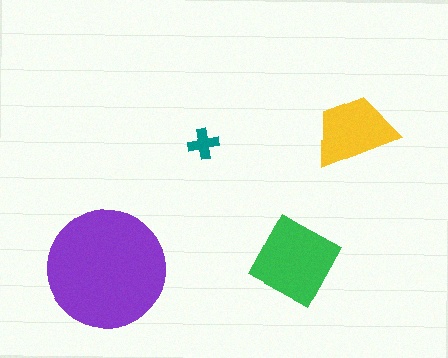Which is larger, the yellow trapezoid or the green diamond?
The green diamond.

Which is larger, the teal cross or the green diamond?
The green diamond.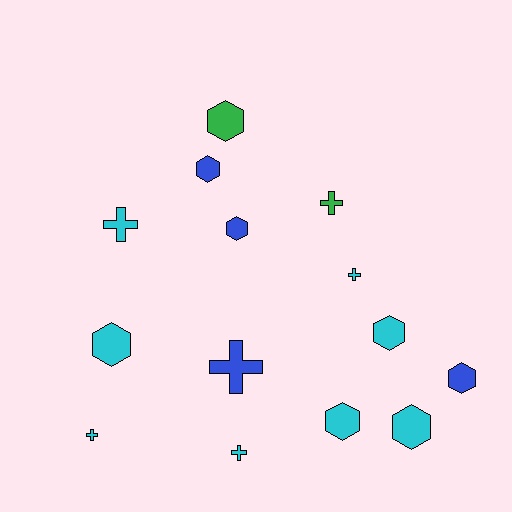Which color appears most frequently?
Cyan, with 8 objects.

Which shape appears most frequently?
Hexagon, with 8 objects.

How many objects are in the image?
There are 14 objects.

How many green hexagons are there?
There is 1 green hexagon.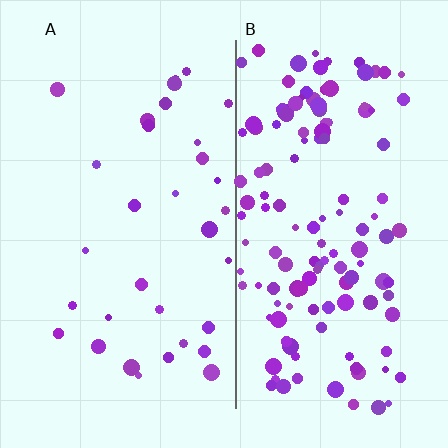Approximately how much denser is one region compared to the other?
Approximately 4.1× — region B over region A.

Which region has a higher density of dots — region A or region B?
B (the right).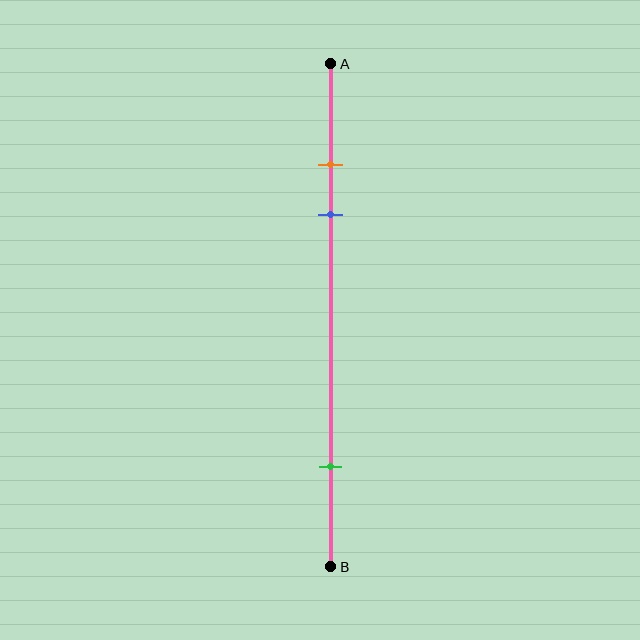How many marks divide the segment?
There are 3 marks dividing the segment.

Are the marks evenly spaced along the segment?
No, the marks are not evenly spaced.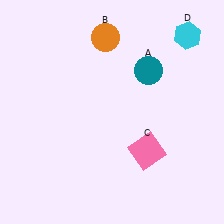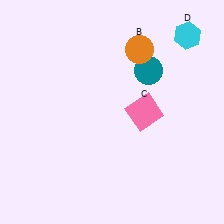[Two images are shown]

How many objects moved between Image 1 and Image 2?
2 objects moved between the two images.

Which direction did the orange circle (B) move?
The orange circle (B) moved right.